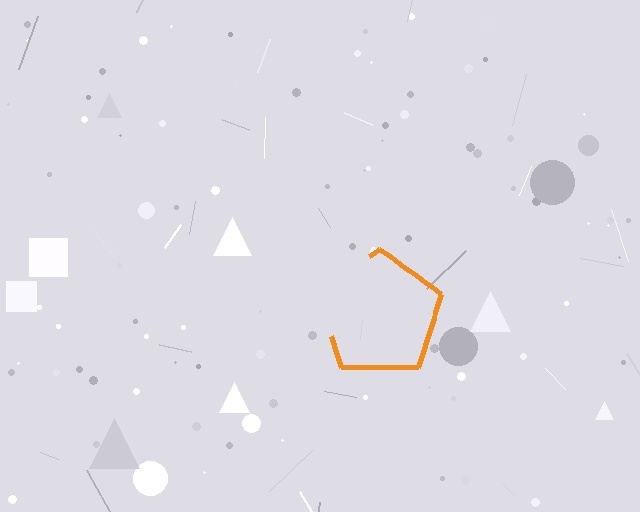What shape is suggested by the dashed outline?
The dashed outline suggests a pentagon.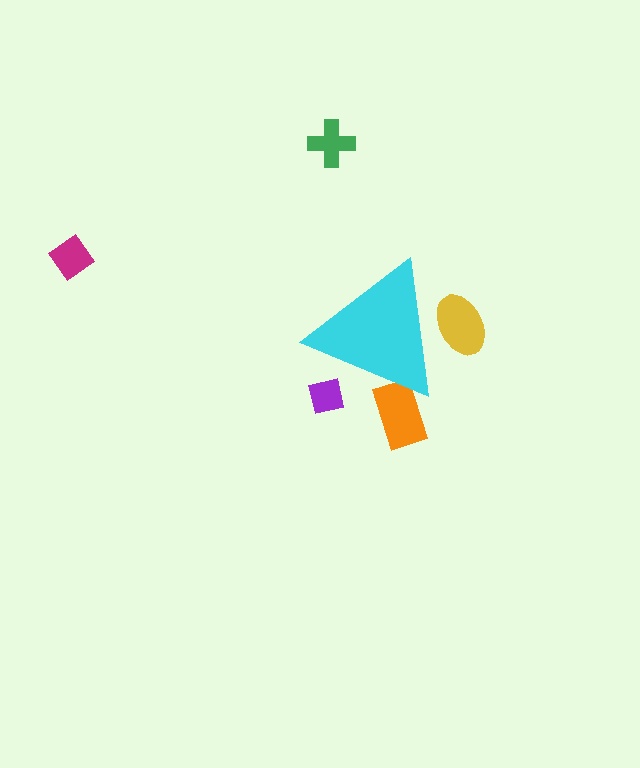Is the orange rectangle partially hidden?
Yes, the orange rectangle is partially hidden behind the cyan triangle.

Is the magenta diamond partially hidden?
No, the magenta diamond is fully visible.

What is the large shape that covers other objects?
A cyan triangle.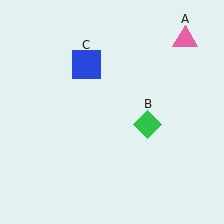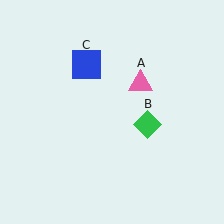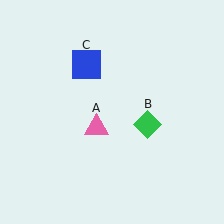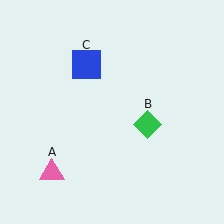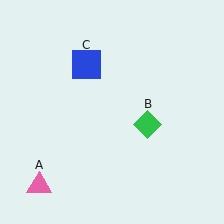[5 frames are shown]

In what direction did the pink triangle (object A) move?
The pink triangle (object A) moved down and to the left.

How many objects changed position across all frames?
1 object changed position: pink triangle (object A).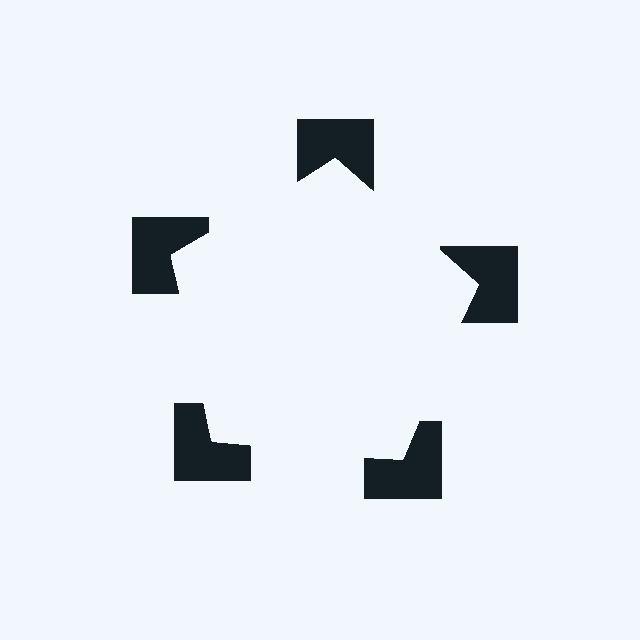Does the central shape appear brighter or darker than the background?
It typically appears slightly brighter than the background, even though no actual brightness change is drawn.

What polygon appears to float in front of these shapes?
An illusory pentagon — its edges are inferred from the aligned wedge cuts in the notched squares, not physically drawn.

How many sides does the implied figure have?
5 sides.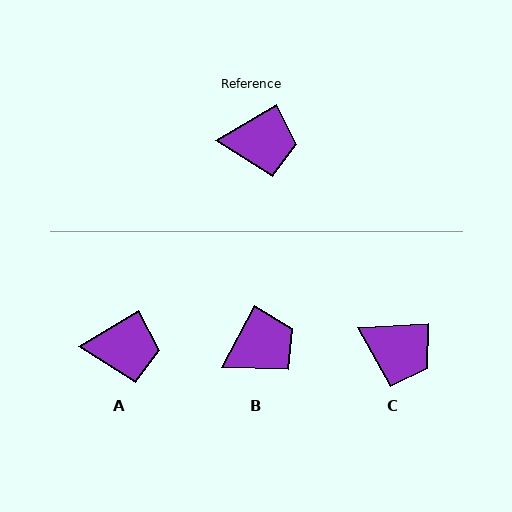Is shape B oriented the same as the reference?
No, it is off by about 31 degrees.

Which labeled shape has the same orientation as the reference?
A.